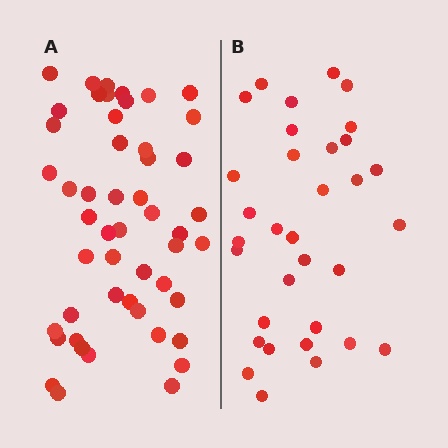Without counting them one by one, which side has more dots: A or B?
Region A (the left region) has more dots.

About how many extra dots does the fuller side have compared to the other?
Region A has approximately 15 more dots than region B.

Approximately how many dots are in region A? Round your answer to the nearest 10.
About 50 dots.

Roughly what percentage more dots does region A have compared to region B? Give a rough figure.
About 50% more.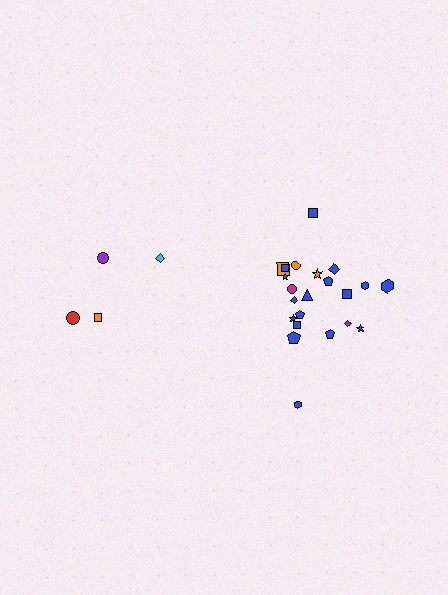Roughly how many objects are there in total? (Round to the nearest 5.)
Roughly 25 objects in total.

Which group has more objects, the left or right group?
The right group.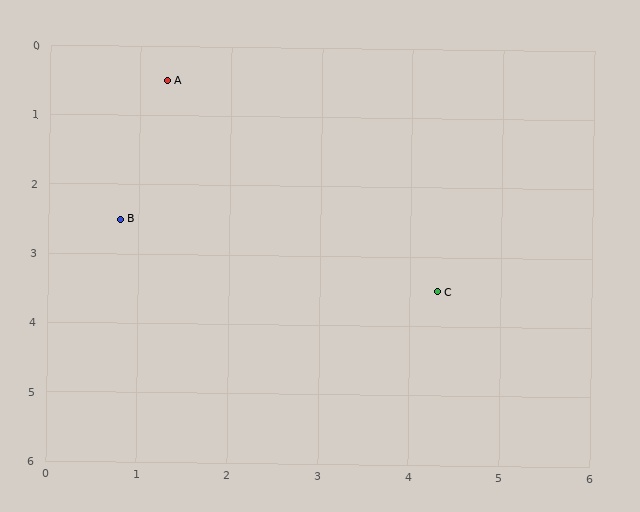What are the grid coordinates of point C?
Point C is at approximately (4.3, 3.5).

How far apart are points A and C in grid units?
Points A and C are about 4.2 grid units apart.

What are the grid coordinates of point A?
Point A is at approximately (1.3, 0.5).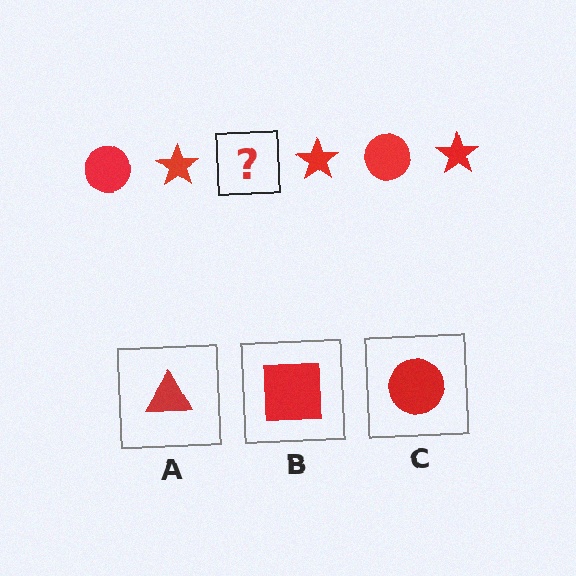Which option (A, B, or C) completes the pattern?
C.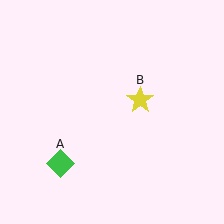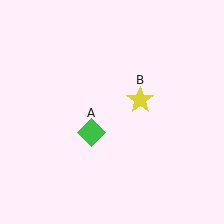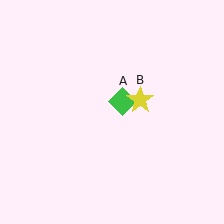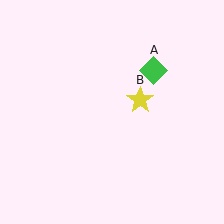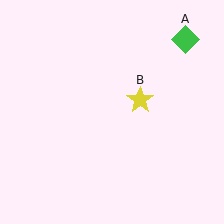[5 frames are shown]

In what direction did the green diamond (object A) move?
The green diamond (object A) moved up and to the right.